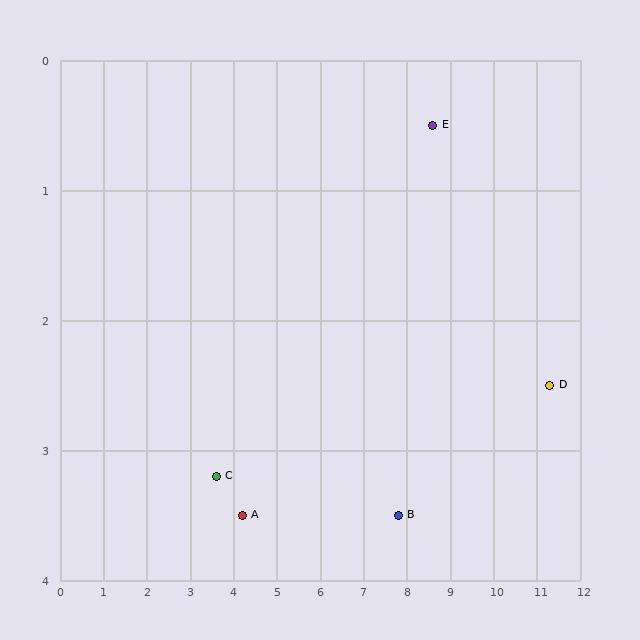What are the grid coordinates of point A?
Point A is at approximately (4.2, 3.5).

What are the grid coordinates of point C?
Point C is at approximately (3.6, 3.2).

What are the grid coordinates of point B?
Point B is at approximately (7.8, 3.5).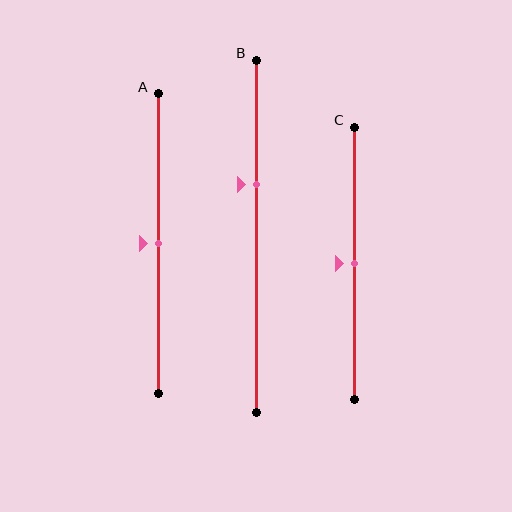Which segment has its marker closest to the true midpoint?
Segment A has its marker closest to the true midpoint.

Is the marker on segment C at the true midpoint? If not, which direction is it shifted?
Yes, the marker on segment C is at the true midpoint.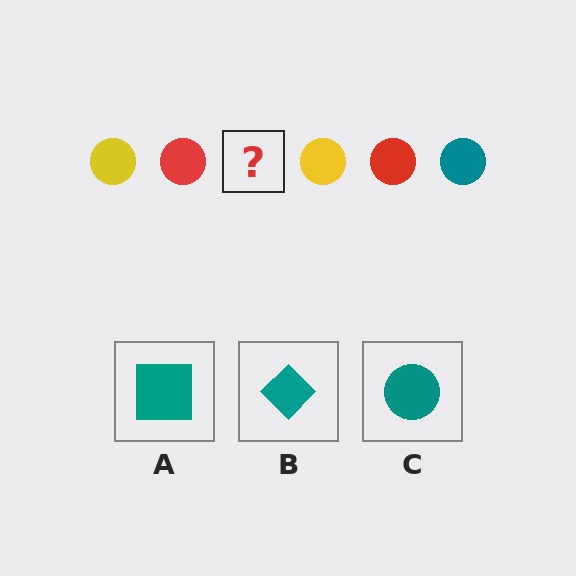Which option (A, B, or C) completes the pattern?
C.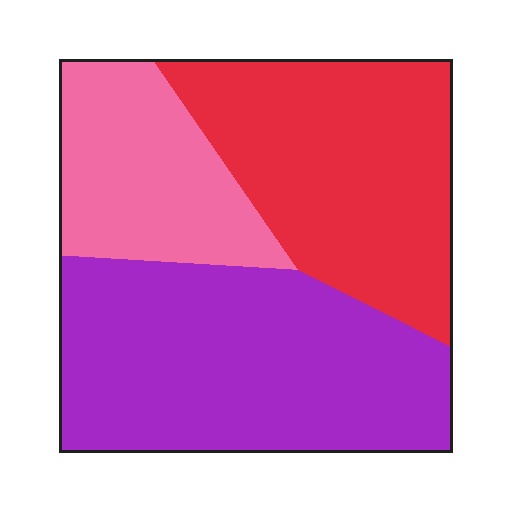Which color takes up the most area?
Purple, at roughly 45%.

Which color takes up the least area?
Pink, at roughly 20%.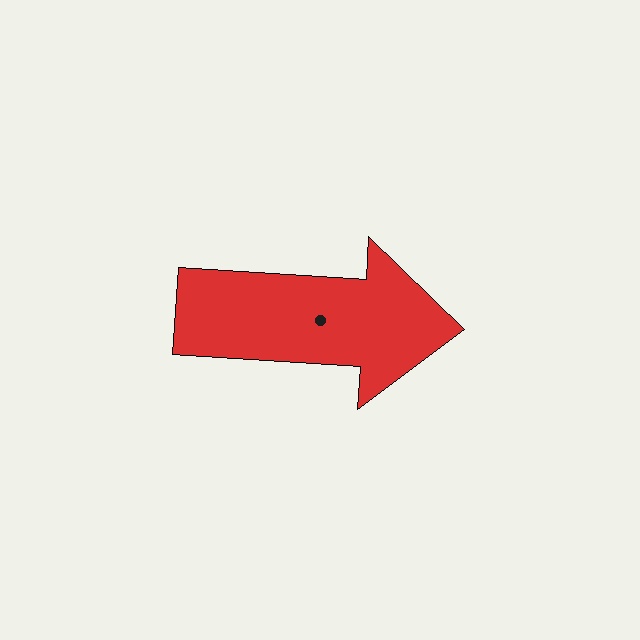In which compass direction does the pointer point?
East.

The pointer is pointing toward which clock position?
Roughly 3 o'clock.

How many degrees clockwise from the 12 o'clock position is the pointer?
Approximately 94 degrees.